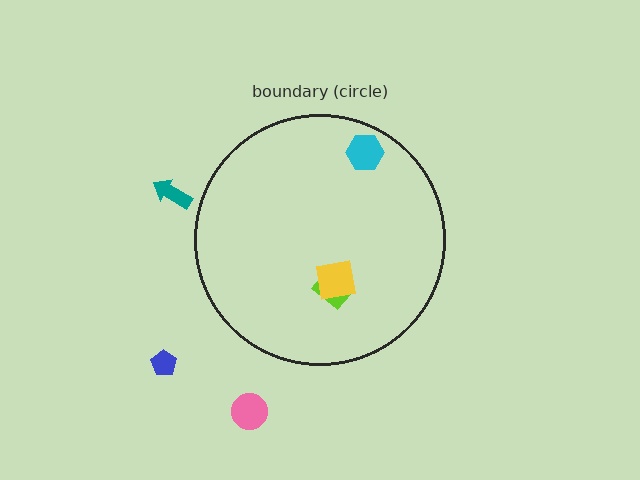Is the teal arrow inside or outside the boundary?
Outside.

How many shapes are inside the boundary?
3 inside, 3 outside.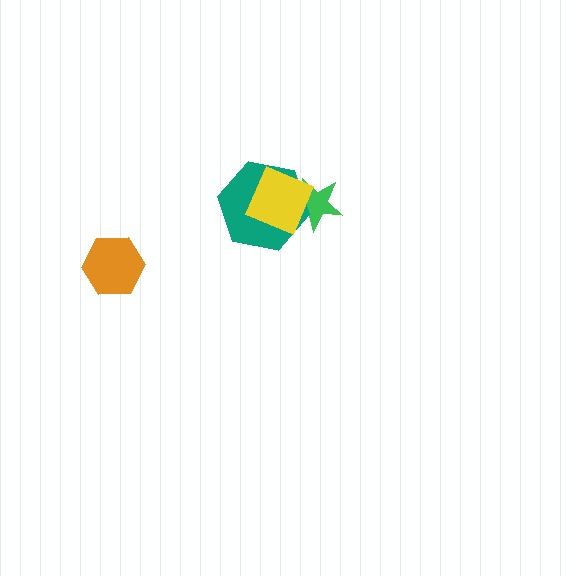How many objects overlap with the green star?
2 objects overlap with the green star.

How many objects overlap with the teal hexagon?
2 objects overlap with the teal hexagon.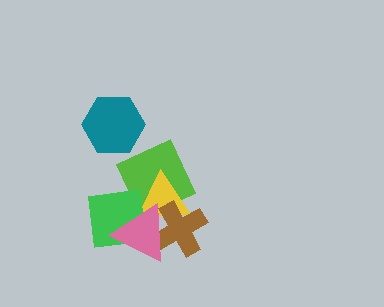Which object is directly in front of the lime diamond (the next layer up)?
The yellow triangle is directly in front of the lime diamond.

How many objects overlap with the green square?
3 objects overlap with the green square.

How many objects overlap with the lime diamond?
4 objects overlap with the lime diamond.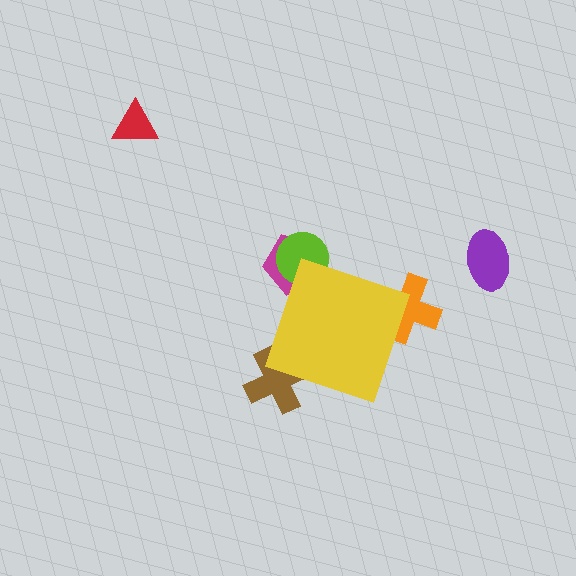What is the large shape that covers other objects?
A yellow diamond.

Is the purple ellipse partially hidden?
No, the purple ellipse is fully visible.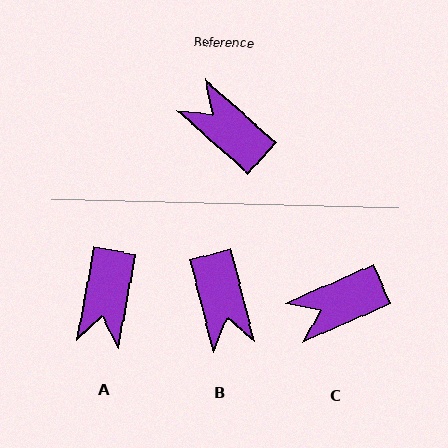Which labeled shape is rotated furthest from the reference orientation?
B, about 147 degrees away.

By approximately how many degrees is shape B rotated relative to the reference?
Approximately 147 degrees counter-clockwise.